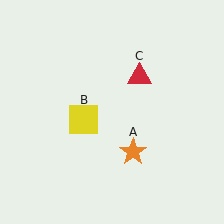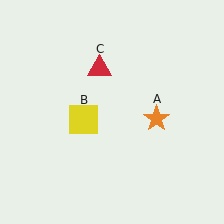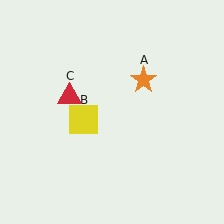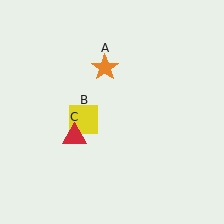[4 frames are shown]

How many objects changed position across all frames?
2 objects changed position: orange star (object A), red triangle (object C).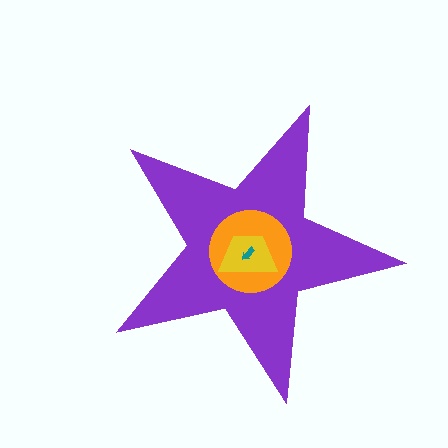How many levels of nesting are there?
4.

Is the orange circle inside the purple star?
Yes.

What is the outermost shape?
The purple star.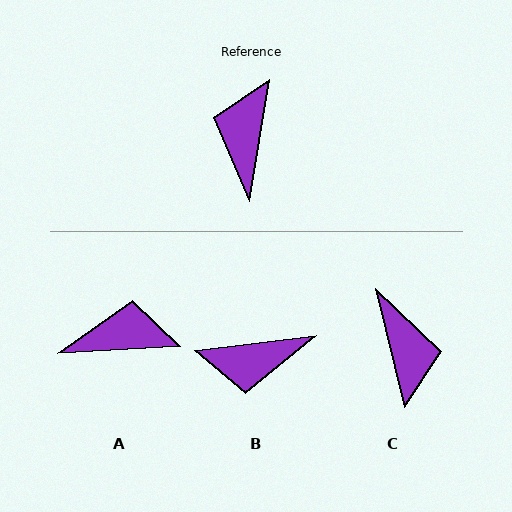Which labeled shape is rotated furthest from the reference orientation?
C, about 157 degrees away.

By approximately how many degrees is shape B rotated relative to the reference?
Approximately 106 degrees counter-clockwise.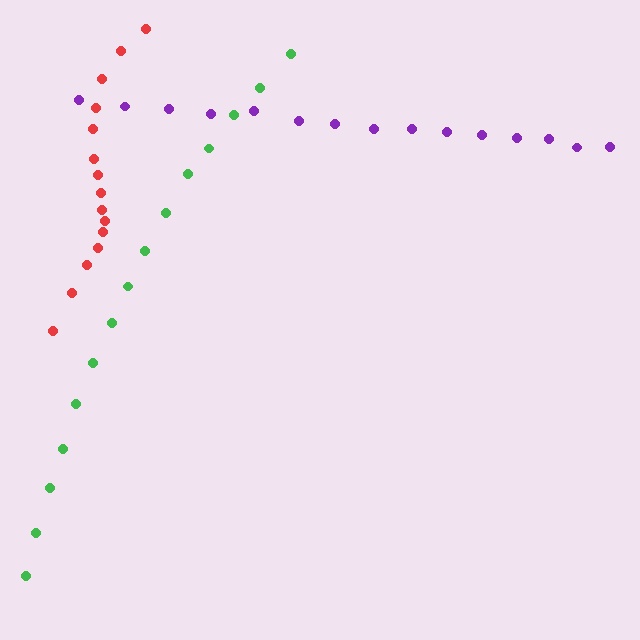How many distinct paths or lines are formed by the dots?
There are 3 distinct paths.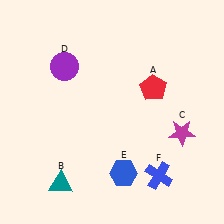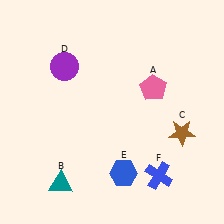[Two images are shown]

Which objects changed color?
A changed from red to pink. C changed from magenta to brown.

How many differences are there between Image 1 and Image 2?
There are 2 differences between the two images.